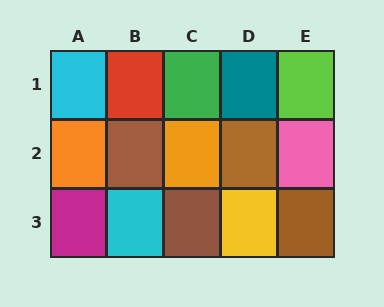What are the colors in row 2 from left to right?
Orange, brown, orange, brown, pink.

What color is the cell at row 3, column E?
Brown.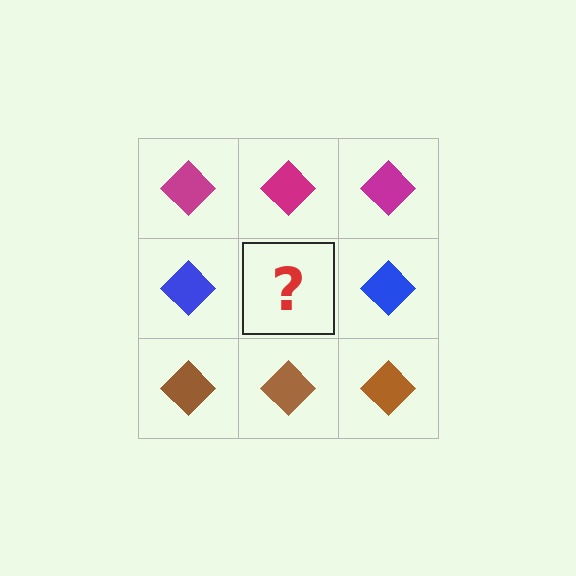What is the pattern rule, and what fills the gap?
The rule is that each row has a consistent color. The gap should be filled with a blue diamond.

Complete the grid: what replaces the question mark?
The question mark should be replaced with a blue diamond.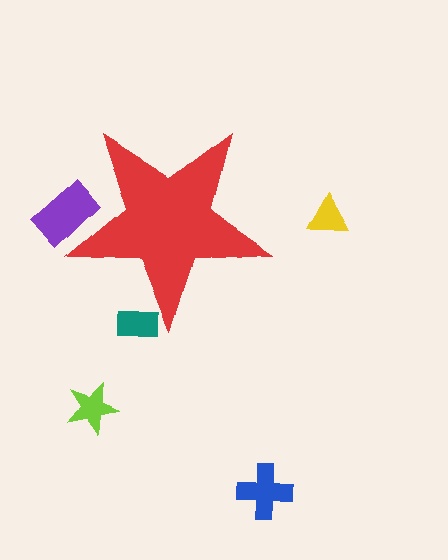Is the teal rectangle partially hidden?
Yes, the teal rectangle is partially hidden behind the red star.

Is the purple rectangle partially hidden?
Yes, the purple rectangle is partially hidden behind the red star.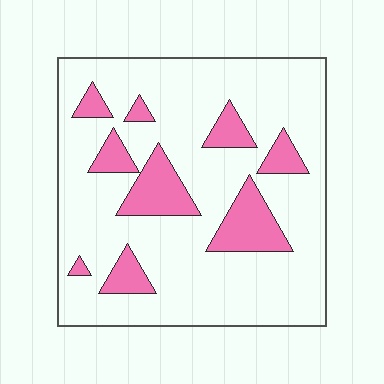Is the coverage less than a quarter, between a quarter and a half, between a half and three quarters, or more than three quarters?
Less than a quarter.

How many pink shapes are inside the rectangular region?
9.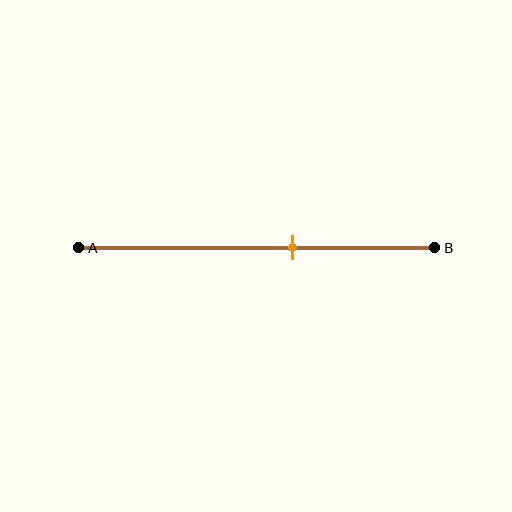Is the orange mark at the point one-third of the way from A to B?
No, the mark is at about 60% from A, not at the 33% one-third point.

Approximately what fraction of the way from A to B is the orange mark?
The orange mark is approximately 60% of the way from A to B.